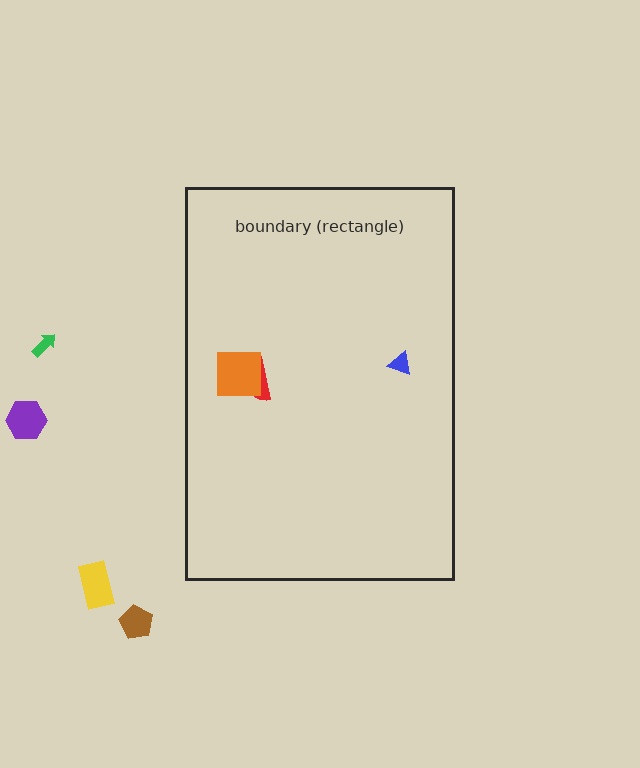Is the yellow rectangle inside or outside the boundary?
Outside.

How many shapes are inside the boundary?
3 inside, 4 outside.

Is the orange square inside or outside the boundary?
Inside.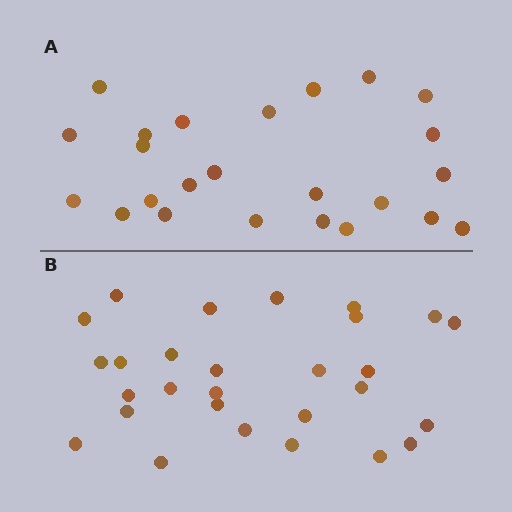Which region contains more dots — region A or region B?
Region B (the bottom region) has more dots.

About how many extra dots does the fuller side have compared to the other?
Region B has about 4 more dots than region A.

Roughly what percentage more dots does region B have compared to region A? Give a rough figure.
About 15% more.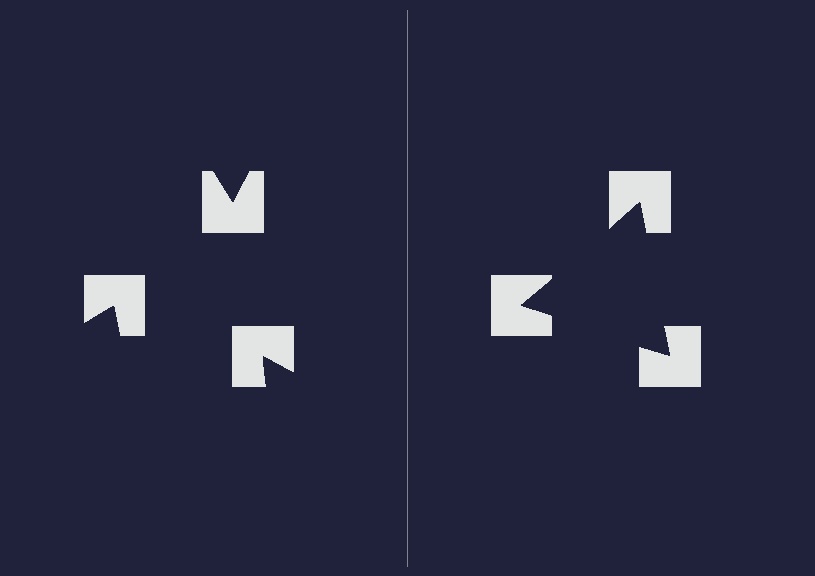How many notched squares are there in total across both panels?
6 — 3 on each side.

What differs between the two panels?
The notched squares are positioned identically on both sides; only the wedge orientations differ. On the right they align to a triangle; on the left they are misaligned.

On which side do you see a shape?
An illusory triangle appears on the right side. On the left side the wedge cuts are rotated, so no coherent shape forms.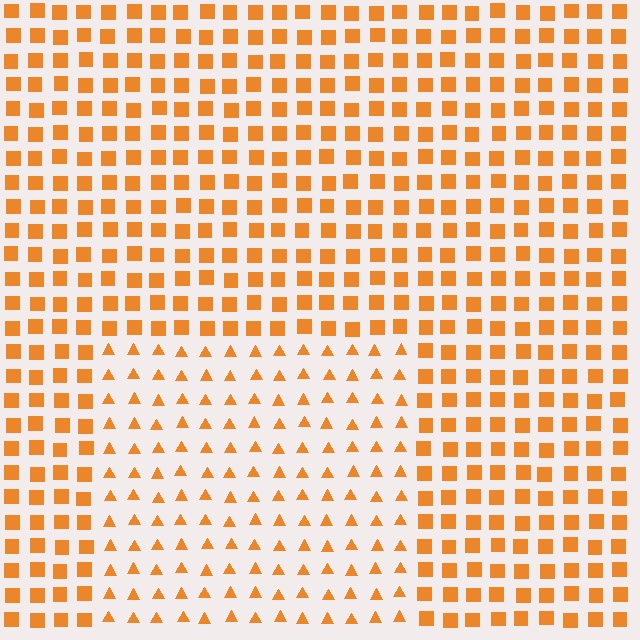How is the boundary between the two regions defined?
The boundary is defined by a change in element shape: triangles inside vs. squares outside. All elements share the same color and spacing.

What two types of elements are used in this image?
The image uses triangles inside the rectangle region and squares outside it.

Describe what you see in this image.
The image is filled with small orange elements arranged in a uniform grid. A rectangle-shaped region contains triangles, while the surrounding area contains squares. The boundary is defined purely by the change in element shape.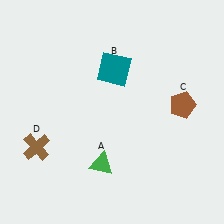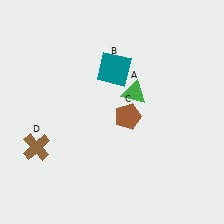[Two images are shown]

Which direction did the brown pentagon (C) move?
The brown pentagon (C) moved left.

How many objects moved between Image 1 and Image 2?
2 objects moved between the two images.